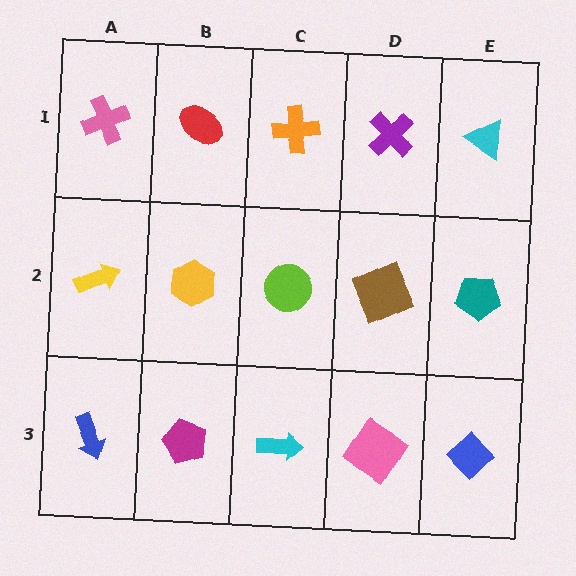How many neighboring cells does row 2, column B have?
4.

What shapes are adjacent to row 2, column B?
A red ellipse (row 1, column B), a magenta pentagon (row 3, column B), a yellow arrow (row 2, column A), a lime circle (row 2, column C).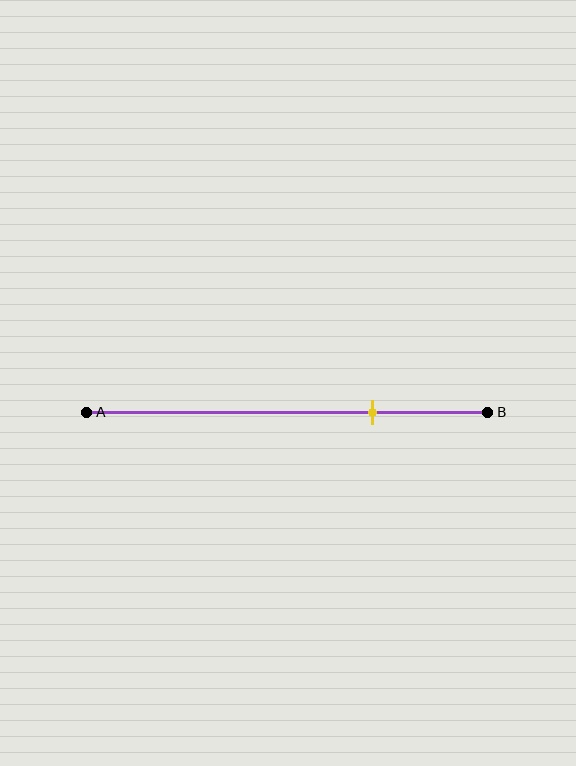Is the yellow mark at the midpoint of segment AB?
No, the mark is at about 70% from A, not at the 50% midpoint.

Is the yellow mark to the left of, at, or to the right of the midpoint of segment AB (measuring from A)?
The yellow mark is to the right of the midpoint of segment AB.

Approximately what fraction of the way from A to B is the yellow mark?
The yellow mark is approximately 70% of the way from A to B.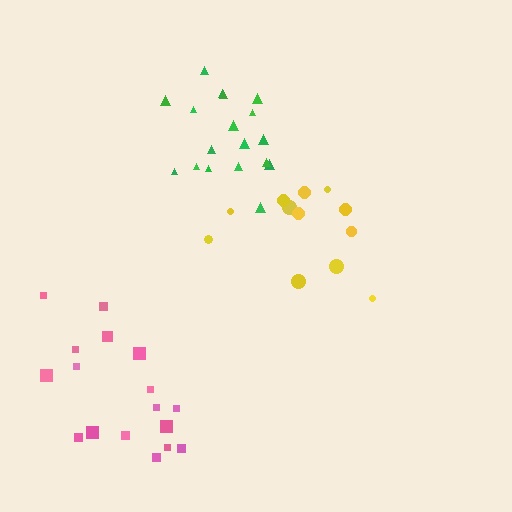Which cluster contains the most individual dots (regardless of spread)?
Green (18).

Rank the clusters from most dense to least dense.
green, pink, yellow.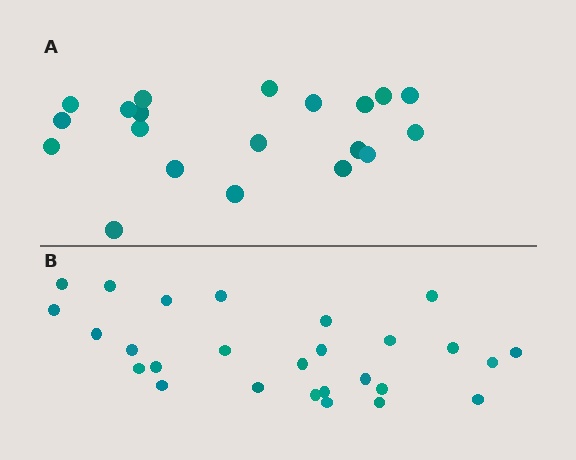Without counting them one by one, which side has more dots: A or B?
Region B (the bottom region) has more dots.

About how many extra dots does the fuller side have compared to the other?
Region B has roughly 8 or so more dots than region A.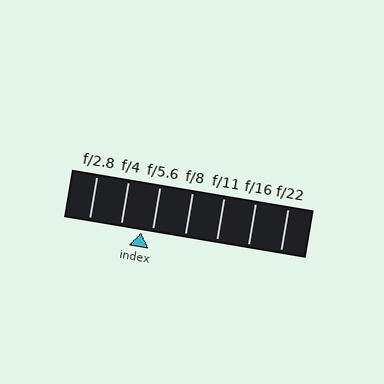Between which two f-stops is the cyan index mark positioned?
The index mark is between f/4 and f/5.6.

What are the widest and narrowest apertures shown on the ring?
The widest aperture shown is f/2.8 and the narrowest is f/22.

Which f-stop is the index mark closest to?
The index mark is closest to f/5.6.